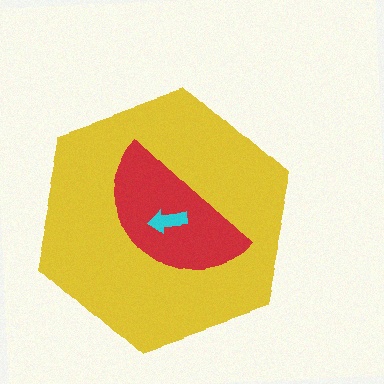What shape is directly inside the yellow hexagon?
The red semicircle.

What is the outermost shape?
The yellow hexagon.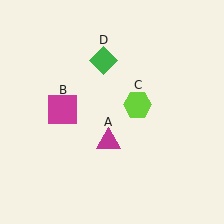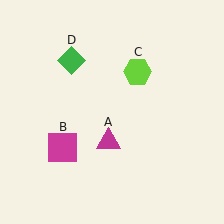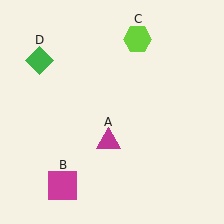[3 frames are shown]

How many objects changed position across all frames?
3 objects changed position: magenta square (object B), lime hexagon (object C), green diamond (object D).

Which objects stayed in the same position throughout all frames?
Magenta triangle (object A) remained stationary.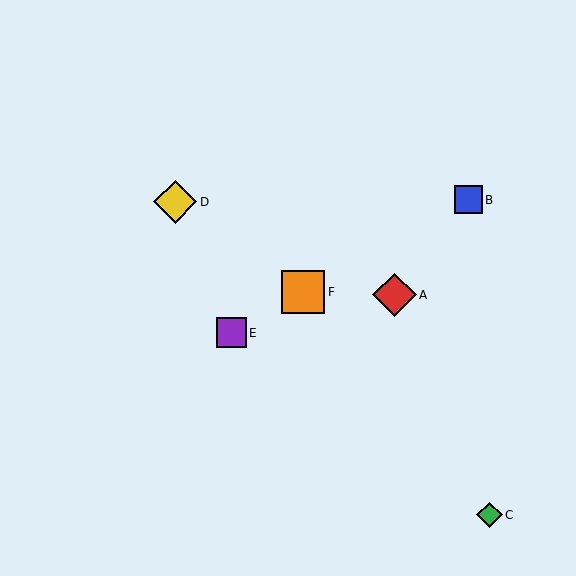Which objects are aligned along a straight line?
Objects B, E, F are aligned along a straight line.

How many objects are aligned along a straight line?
3 objects (B, E, F) are aligned along a straight line.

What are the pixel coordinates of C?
Object C is at (490, 515).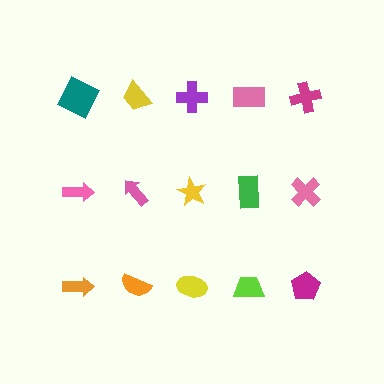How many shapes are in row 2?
5 shapes.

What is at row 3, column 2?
An orange semicircle.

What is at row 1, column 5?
A magenta cross.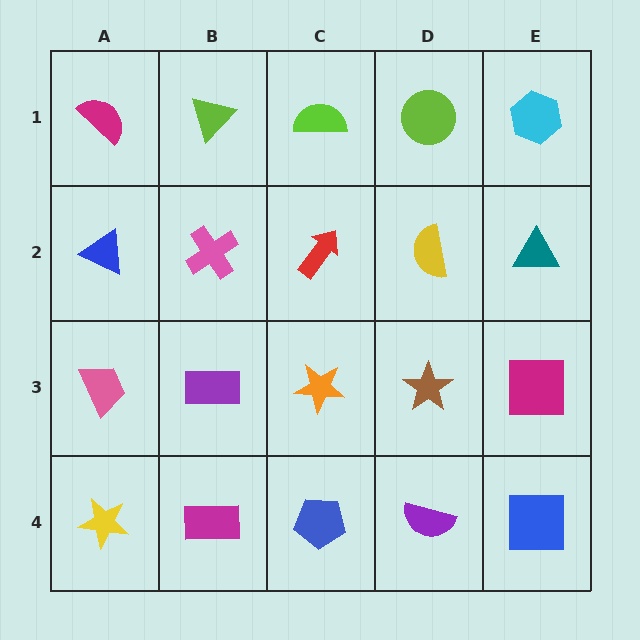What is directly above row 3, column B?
A pink cross.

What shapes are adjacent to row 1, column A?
A blue triangle (row 2, column A), a lime triangle (row 1, column B).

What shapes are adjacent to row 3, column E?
A teal triangle (row 2, column E), a blue square (row 4, column E), a brown star (row 3, column D).